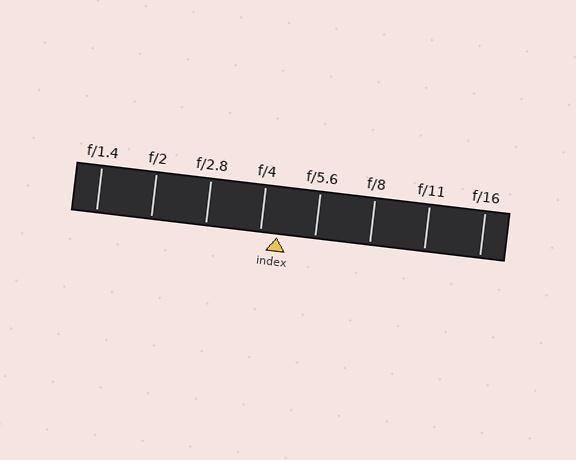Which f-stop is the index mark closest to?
The index mark is closest to f/4.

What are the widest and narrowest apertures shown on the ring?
The widest aperture shown is f/1.4 and the narrowest is f/16.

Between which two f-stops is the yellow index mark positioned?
The index mark is between f/4 and f/5.6.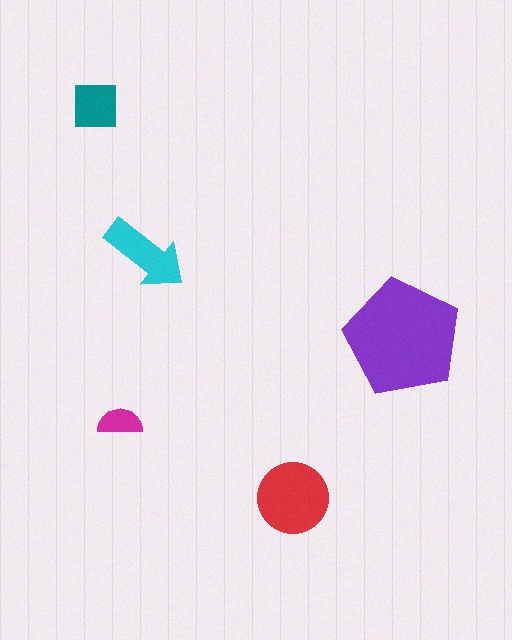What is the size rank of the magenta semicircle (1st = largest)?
5th.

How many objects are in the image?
There are 5 objects in the image.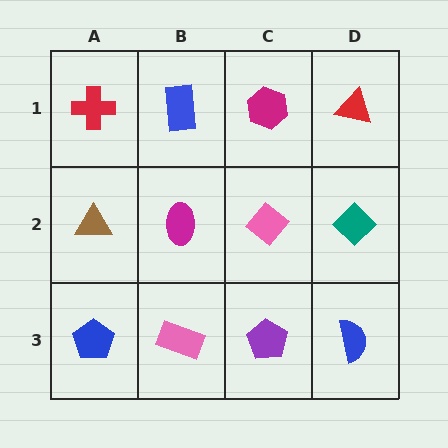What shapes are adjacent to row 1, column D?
A teal diamond (row 2, column D), a magenta hexagon (row 1, column C).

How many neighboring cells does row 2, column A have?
3.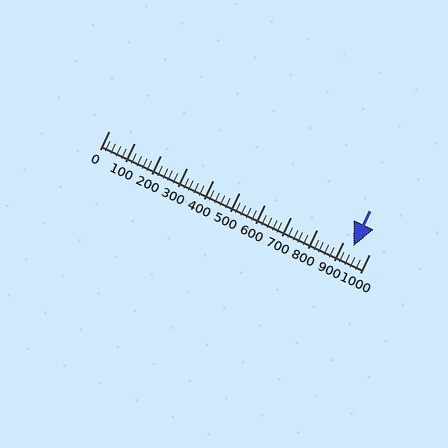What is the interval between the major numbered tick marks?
The major tick marks are spaced 100 units apart.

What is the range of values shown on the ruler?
The ruler shows values from 0 to 1000.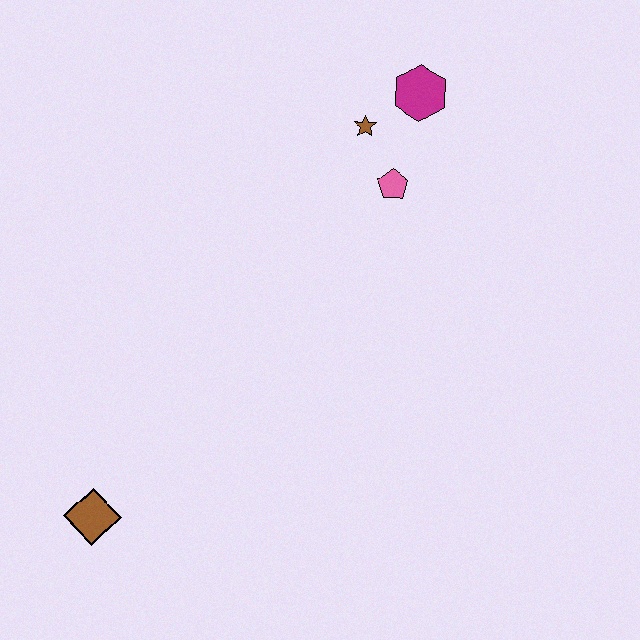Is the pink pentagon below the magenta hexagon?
Yes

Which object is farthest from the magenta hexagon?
The brown diamond is farthest from the magenta hexagon.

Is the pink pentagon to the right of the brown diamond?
Yes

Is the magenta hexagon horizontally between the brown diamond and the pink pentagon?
No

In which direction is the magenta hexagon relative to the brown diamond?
The magenta hexagon is above the brown diamond.